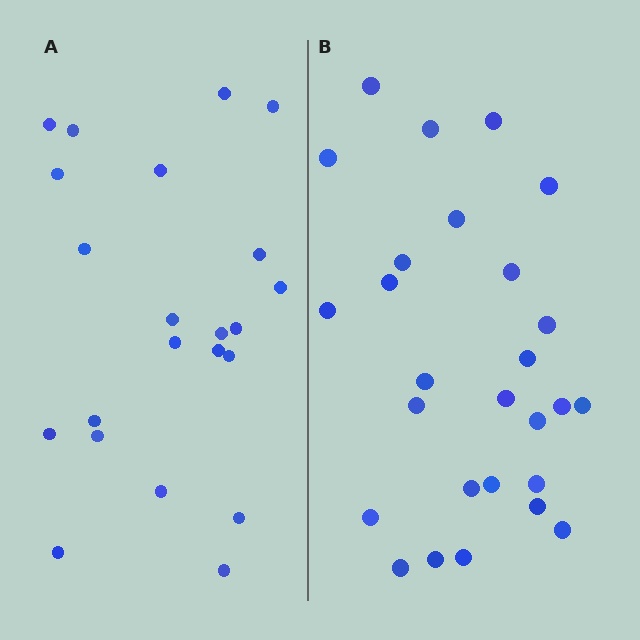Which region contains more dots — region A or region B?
Region B (the right region) has more dots.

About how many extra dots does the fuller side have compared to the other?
Region B has about 5 more dots than region A.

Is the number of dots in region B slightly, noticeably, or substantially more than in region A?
Region B has only slightly more — the two regions are fairly close. The ratio is roughly 1.2 to 1.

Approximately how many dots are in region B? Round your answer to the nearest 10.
About 30 dots. (The exact count is 27, which rounds to 30.)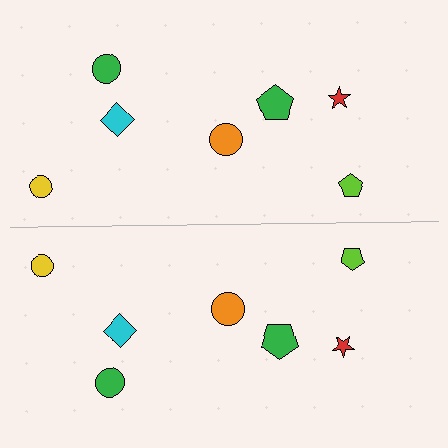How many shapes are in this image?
There are 14 shapes in this image.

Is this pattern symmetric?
Yes, this pattern has bilateral (reflection) symmetry.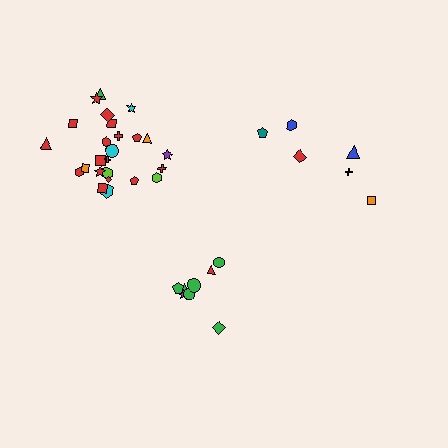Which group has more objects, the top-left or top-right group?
The top-left group.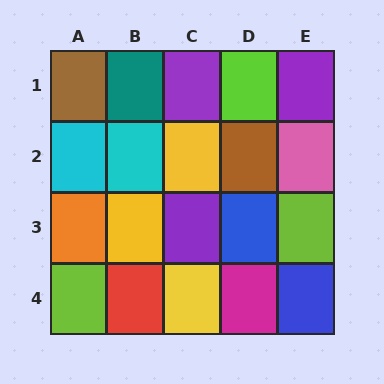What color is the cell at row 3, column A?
Orange.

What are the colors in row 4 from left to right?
Lime, red, yellow, magenta, blue.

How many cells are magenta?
1 cell is magenta.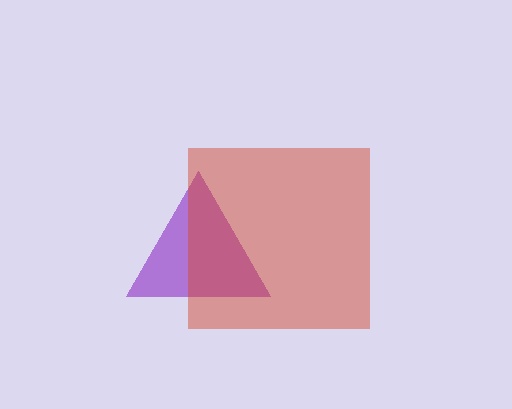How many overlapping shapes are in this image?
There are 2 overlapping shapes in the image.